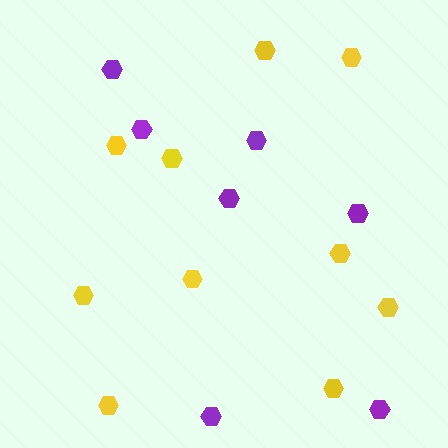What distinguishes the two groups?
There are 2 groups: one group of purple hexagons (7) and one group of yellow hexagons (10).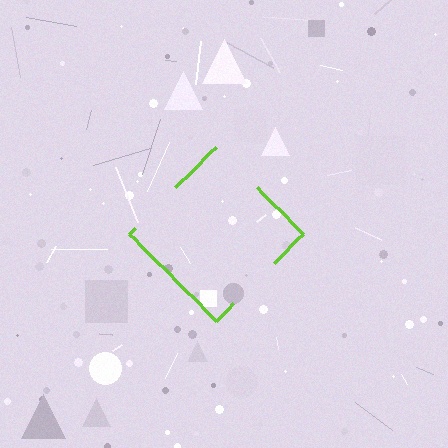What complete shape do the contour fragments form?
The contour fragments form a diamond.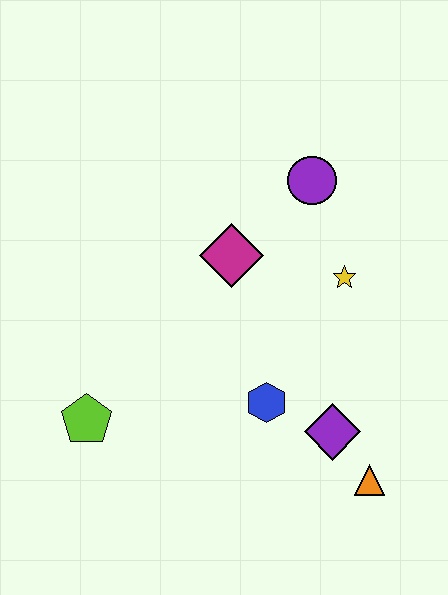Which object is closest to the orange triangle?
The purple diamond is closest to the orange triangle.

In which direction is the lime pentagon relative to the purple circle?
The lime pentagon is below the purple circle.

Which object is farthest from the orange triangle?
The purple circle is farthest from the orange triangle.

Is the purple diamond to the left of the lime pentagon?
No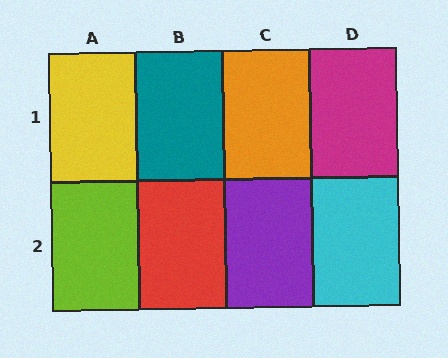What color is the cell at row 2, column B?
Red.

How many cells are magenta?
1 cell is magenta.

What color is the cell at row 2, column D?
Cyan.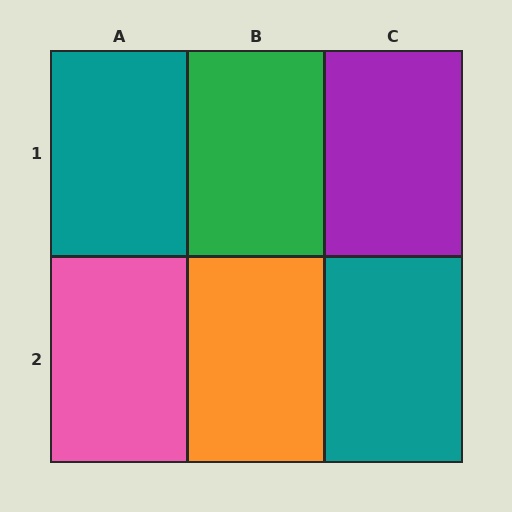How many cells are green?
1 cell is green.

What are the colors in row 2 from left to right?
Pink, orange, teal.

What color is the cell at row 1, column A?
Teal.